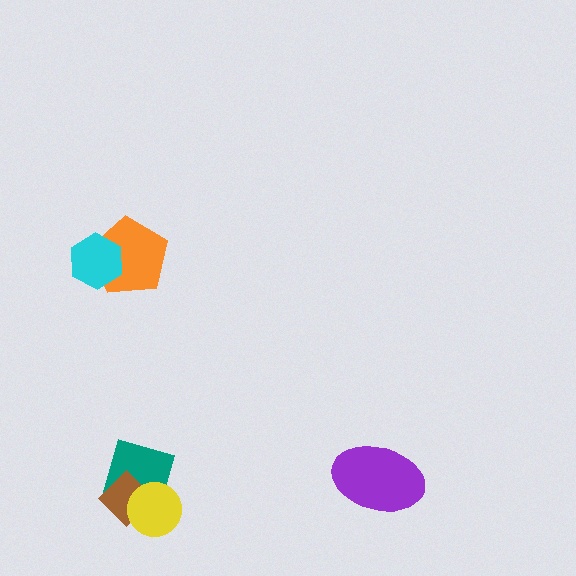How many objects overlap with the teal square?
2 objects overlap with the teal square.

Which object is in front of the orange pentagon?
The cyan hexagon is in front of the orange pentagon.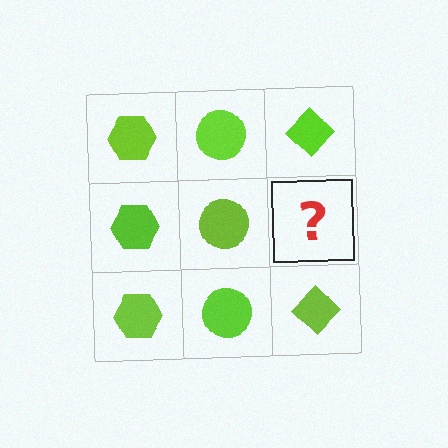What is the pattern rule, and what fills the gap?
The rule is that each column has a consistent shape. The gap should be filled with a lime diamond.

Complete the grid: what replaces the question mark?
The question mark should be replaced with a lime diamond.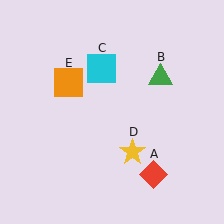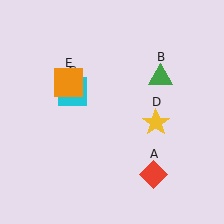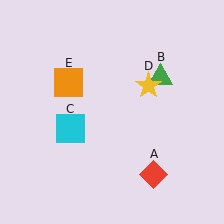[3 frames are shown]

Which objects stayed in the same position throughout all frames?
Red diamond (object A) and green triangle (object B) and orange square (object E) remained stationary.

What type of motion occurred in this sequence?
The cyan square (object C), yellow star (object D) rotated counterclockwise around the center of the scene.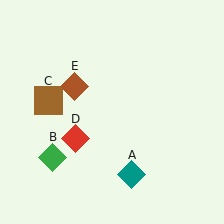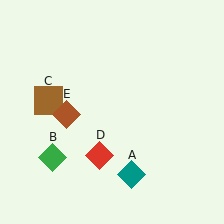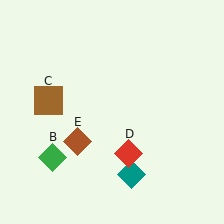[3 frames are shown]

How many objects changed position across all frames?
2 objects changed position: red diamond (object D), brown diamond (object E).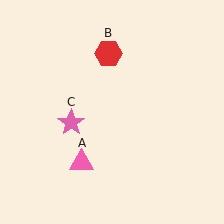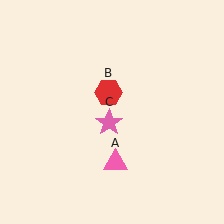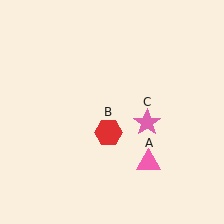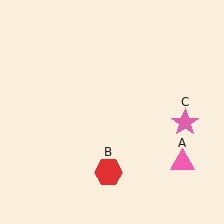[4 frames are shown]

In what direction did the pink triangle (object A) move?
The pink triangle (object A) moved right.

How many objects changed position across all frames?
3 objects changed position: pink triangle (object A), red hexagon (object B), pink star (object C).